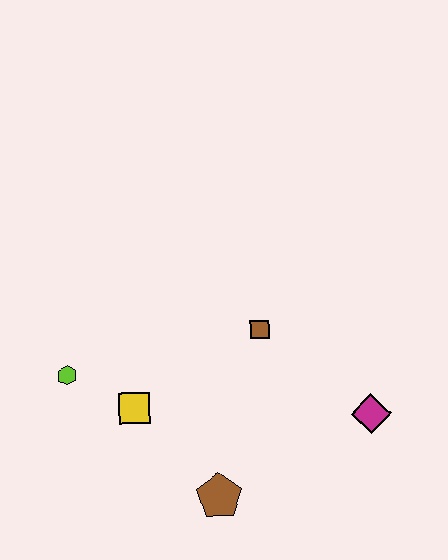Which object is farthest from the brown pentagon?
The lime hexagon is farthest from the brown pentagon.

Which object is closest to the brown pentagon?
The yellow square is closest to the brown pentagon.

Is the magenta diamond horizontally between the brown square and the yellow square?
No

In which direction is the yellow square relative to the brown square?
The yellow square is to the left of the brown square.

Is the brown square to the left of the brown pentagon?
No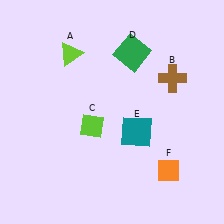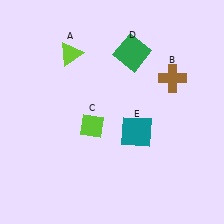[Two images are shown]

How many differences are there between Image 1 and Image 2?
There is 1 difference between the two images.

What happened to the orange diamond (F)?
The orange diamond (F) was removed in Image 2. It was in the bottom-right area of Image 1.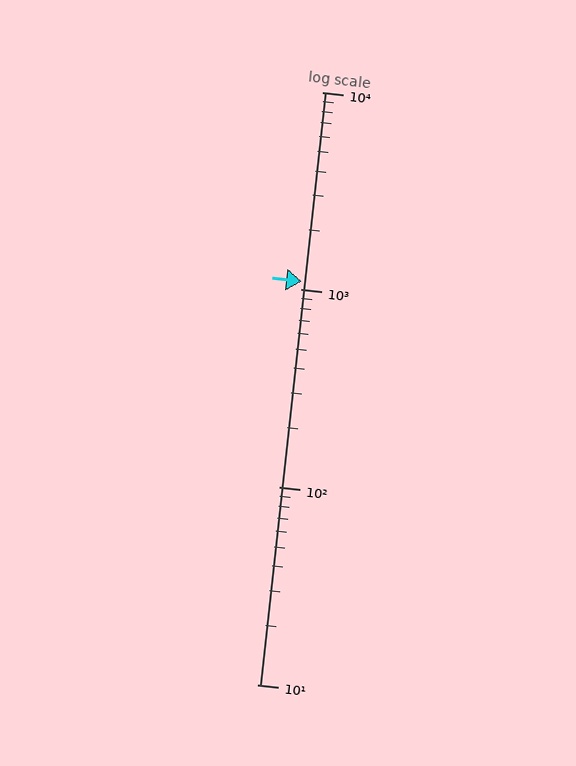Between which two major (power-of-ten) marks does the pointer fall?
The pointer is between 1000 and 10000.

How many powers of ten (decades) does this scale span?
The scale spans 3 decades, from 10 to 10000.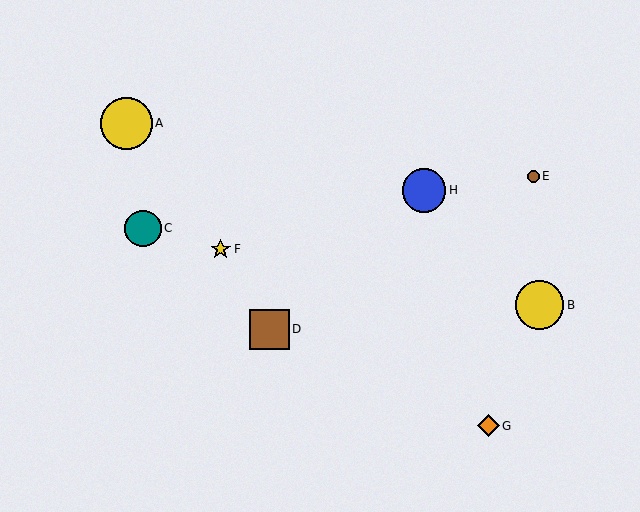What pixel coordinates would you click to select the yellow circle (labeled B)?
Click at (540, 305) to select the yellow circle B.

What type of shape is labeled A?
Shape A is a yellow circle.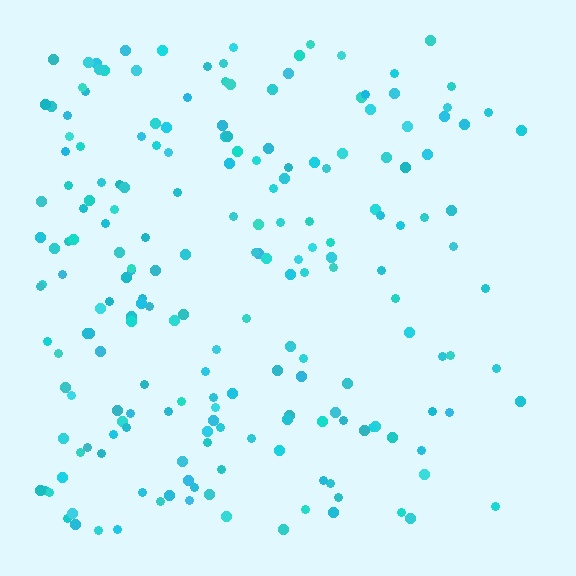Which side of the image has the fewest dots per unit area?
The right.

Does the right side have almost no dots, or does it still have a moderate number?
Still a moderate number, just noticeably fewer than the left.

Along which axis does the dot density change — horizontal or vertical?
Horizontal.